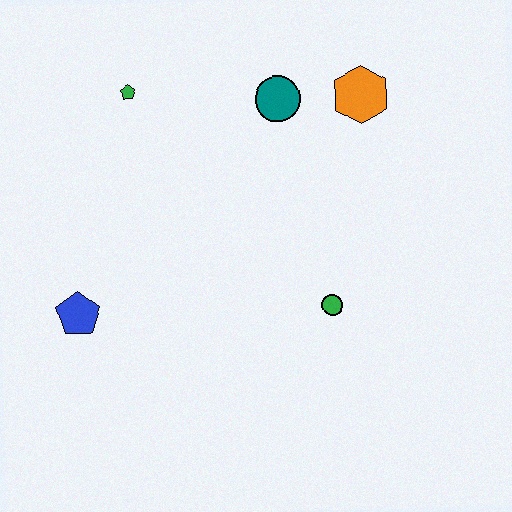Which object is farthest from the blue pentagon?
The orange hexagon is farthest from the blue pentagon.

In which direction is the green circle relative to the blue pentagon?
The green circle is to the right of the blue pentagon.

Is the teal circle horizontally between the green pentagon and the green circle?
Yes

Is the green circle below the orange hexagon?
Yes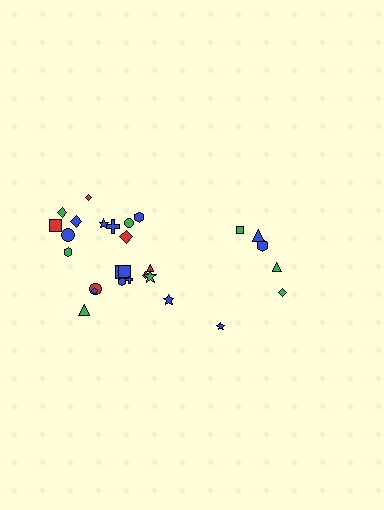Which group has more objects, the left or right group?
The left group.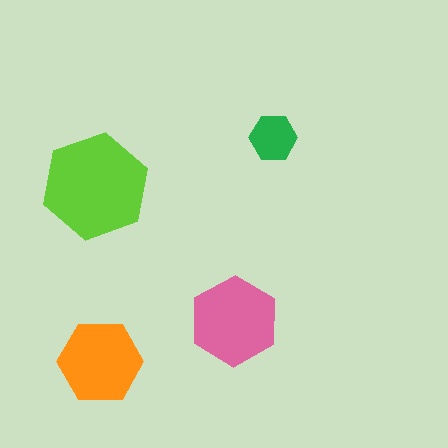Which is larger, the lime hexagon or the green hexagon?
The lime one.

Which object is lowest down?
The orange hexagon is bottommost.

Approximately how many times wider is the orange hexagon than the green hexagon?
About 2 times wider.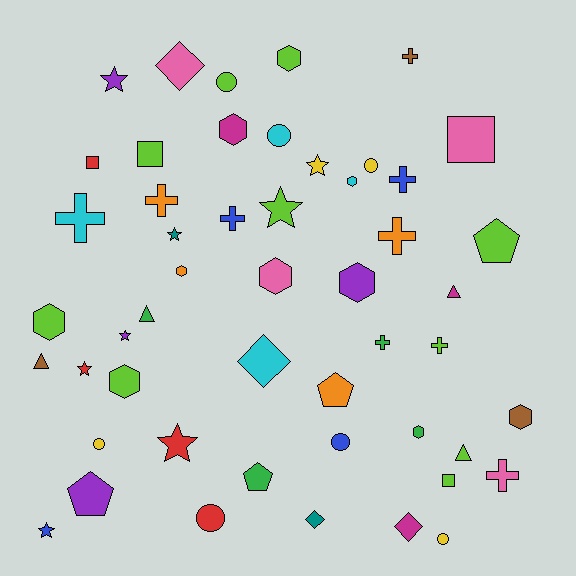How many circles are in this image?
There are 7 circles.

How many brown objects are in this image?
There are 3 brown objects.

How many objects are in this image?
There are 50 objects.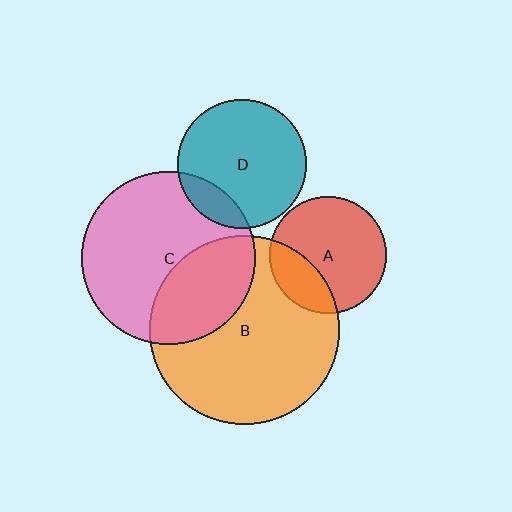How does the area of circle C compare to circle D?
Approximately 1.8 times.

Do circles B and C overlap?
Yes.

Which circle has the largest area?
Circle B (orange).